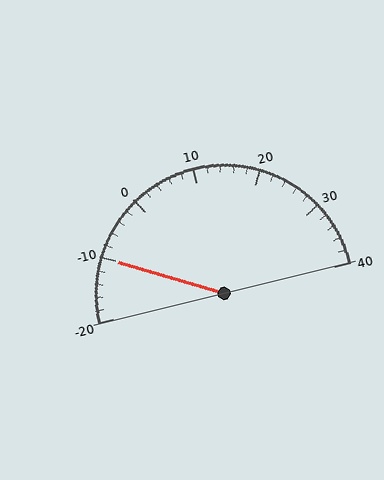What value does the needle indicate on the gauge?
The needle indicates approximately -10.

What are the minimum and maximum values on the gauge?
The gauge ranges from -20 to 40.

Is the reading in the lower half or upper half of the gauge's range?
The reading is in the lower half of the range (-20 to 40).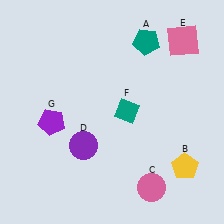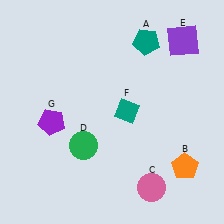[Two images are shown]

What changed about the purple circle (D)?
In Image 1, D is purple. In Image 2, it changed to green.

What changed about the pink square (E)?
In Image 1, E is pink. In Image 2, it changed to purple.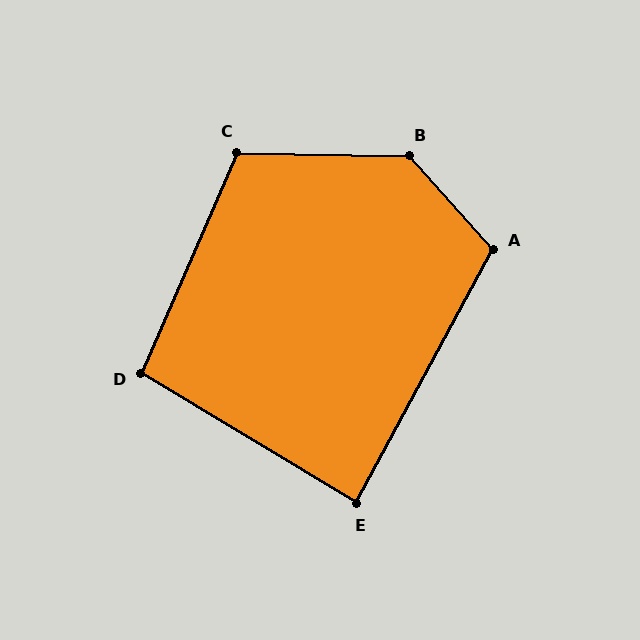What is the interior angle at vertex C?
Approximately 112 degrees (obtuse).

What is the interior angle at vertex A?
Approximately 110 degrees (obtuse).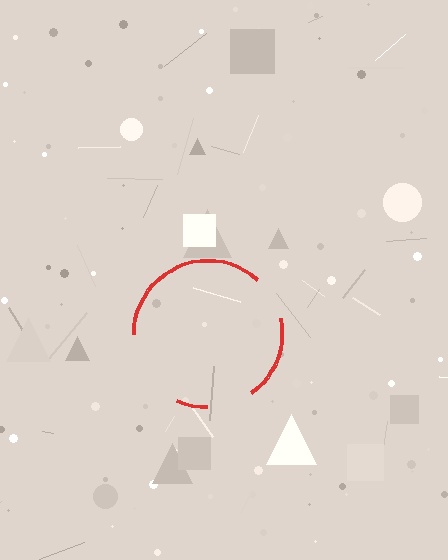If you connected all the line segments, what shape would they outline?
They would outline a circle.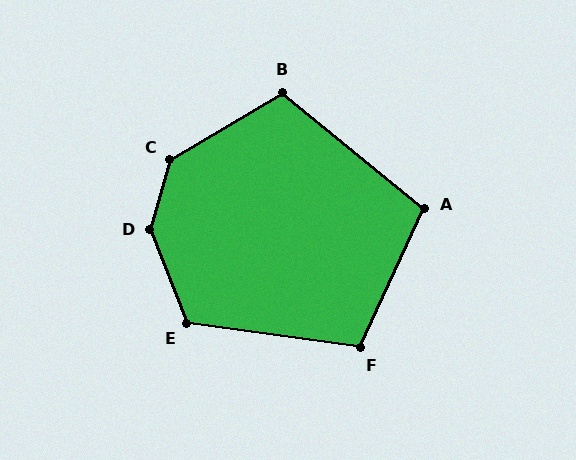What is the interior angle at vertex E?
Approximately 119 degrees (obtuse).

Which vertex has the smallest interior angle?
A, at approximately 105 degrees.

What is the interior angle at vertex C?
Approximately 136 degrees (obtuse).